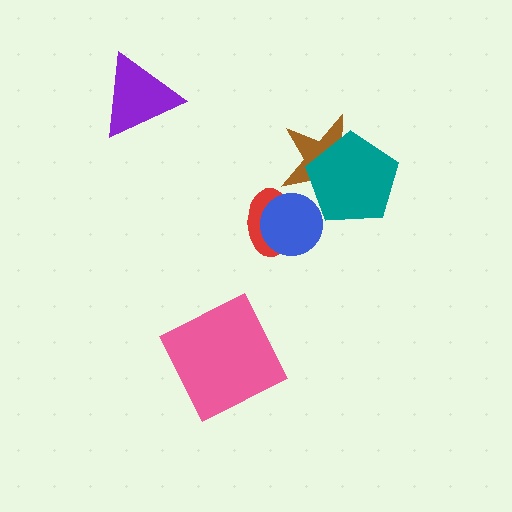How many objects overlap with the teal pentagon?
1 object overlaps with the teal pentagon.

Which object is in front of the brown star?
The teal pentagon is in front of the brown star.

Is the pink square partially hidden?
No, no other shape covers it.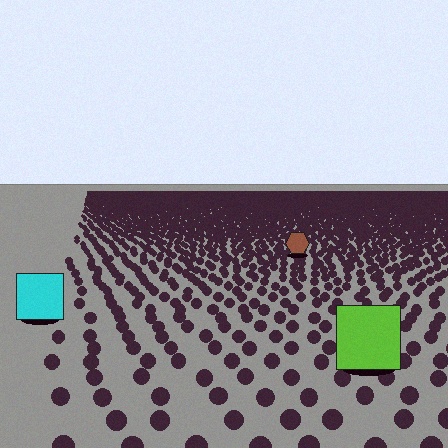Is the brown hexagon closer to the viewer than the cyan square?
No. The cyan square is closer — you can tell from the texture gradient: the ground texture is coarser near it.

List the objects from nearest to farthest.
From nearest to farthest: the lime square, the cyan square, the brown hexagon.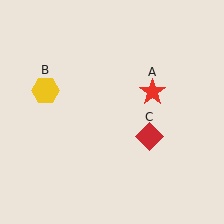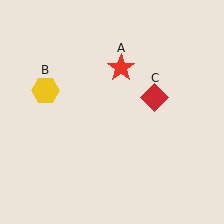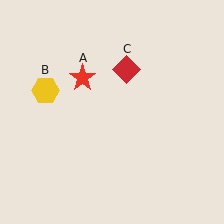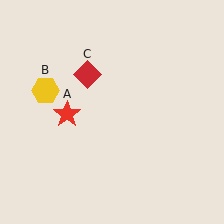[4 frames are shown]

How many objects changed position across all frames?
2 objects changed position: red star (object A), red diamond (object C).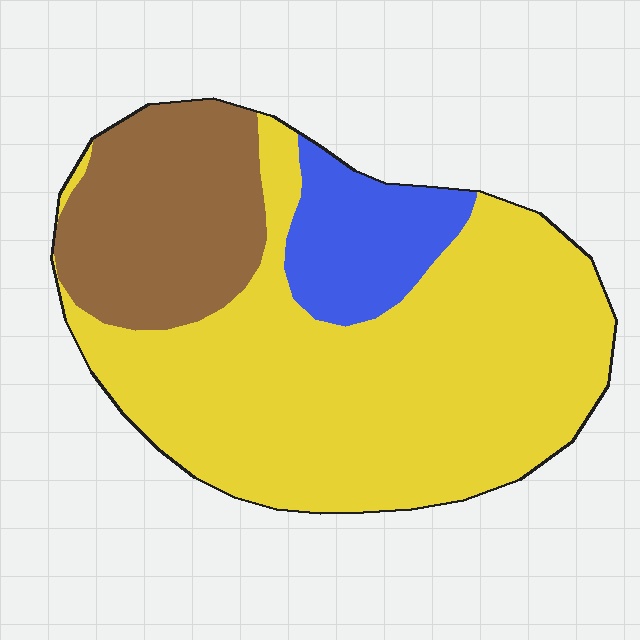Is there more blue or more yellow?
Yellow.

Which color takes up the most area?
Yellow, at roughly 65%.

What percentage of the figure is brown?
Brown covers 23% of the figure.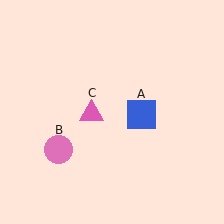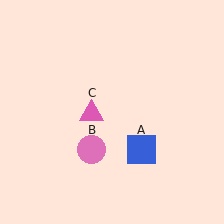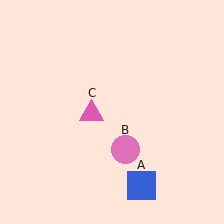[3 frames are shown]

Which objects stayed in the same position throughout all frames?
Pink triangle (object C) remained stationary.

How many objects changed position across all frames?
2 objects changed position: blue square (object A), pink circle (object B).